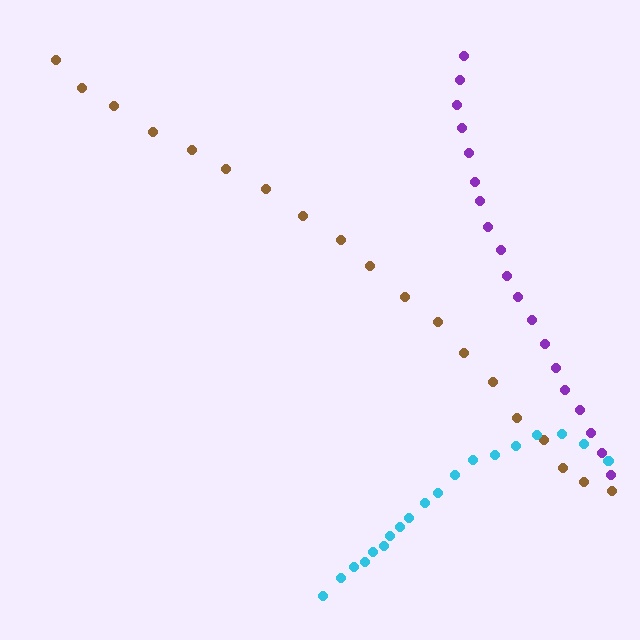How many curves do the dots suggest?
There are 3 distinct paths.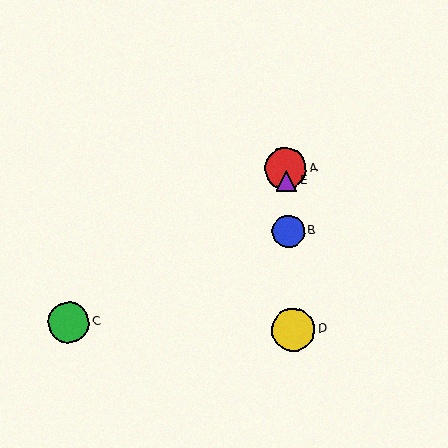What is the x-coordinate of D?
Object D is at x≈293.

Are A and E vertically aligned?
Yes, both are at x≈285.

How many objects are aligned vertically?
4 objects (A, B, D, E) are aligned vertically.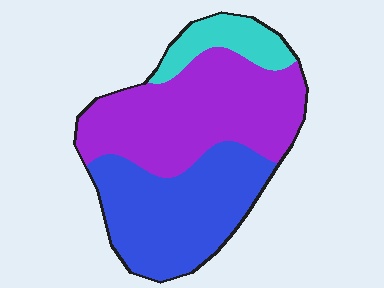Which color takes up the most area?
Purple, at roughly 50%.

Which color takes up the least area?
Cyan, at roughly 10%.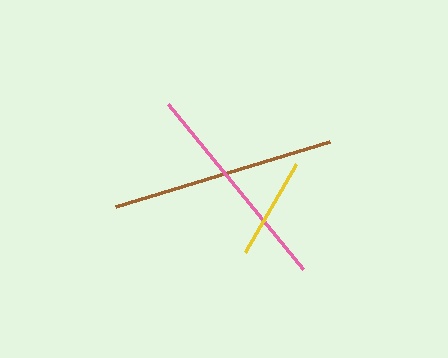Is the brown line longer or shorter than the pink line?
The brown line is longer than the pink line.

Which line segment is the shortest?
The yellow line is the shortest at approximately 102 pixels.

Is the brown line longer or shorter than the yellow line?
The brown line is longer than the yellow line.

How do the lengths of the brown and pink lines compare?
The brown and pink lines are approximately the same length.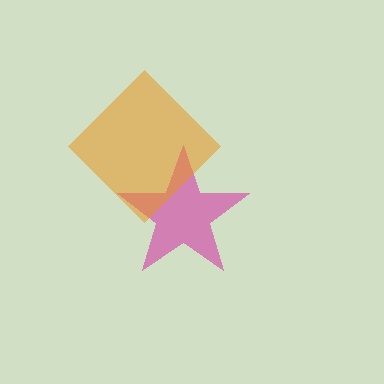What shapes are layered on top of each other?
The layered shapes are: a magenta star, an orange diamond.